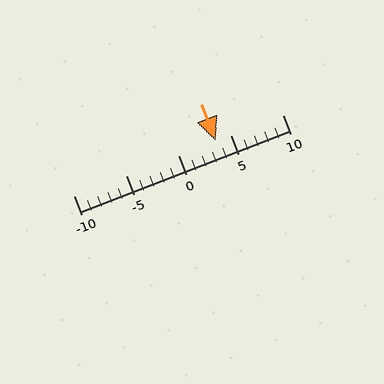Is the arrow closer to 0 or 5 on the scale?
The arrow is closer to 5.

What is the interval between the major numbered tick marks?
The major tick marks are spaced 5 units apart.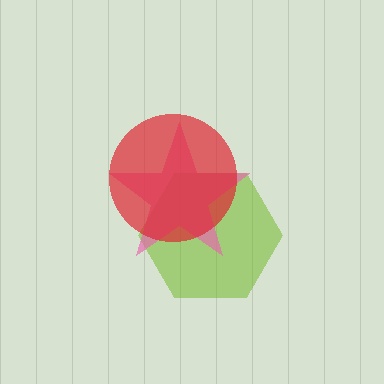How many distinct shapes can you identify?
There are 3 distinct shapes: a lime hexagon, a pink star, a red circle.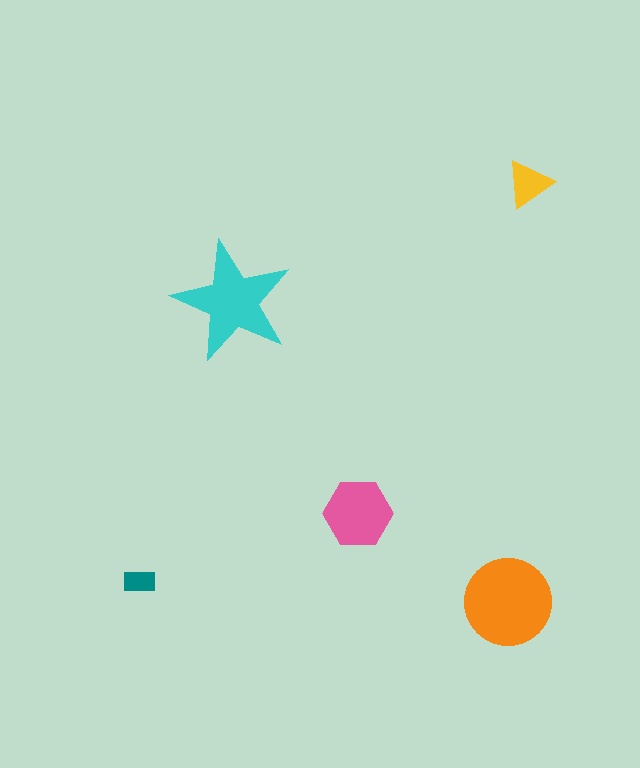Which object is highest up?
The yellow triangle is topmost.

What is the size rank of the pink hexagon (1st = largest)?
3rd.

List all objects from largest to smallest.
The orange circle, the cyan star, the pink hexagon, the yellow triangle, the teal rectangle.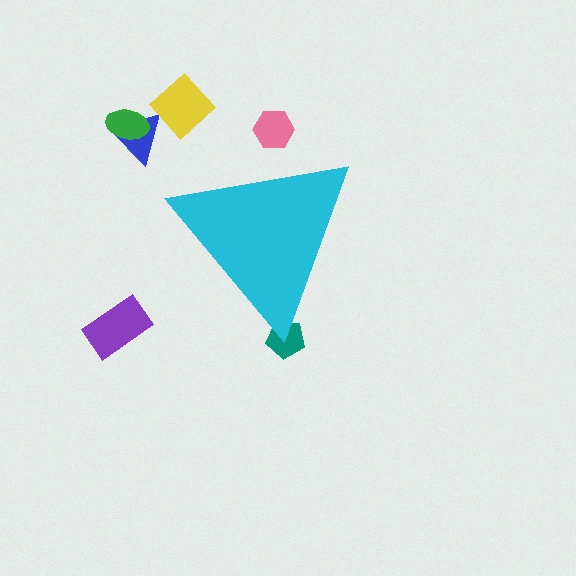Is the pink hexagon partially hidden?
Yes, the pink hexagon is partially hidden behind the cyan triangle.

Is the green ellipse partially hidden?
No, the green ellipse is fully visible.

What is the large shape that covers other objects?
A cyan triangle.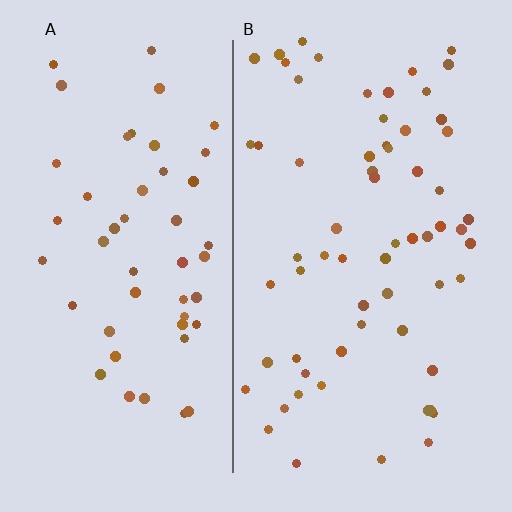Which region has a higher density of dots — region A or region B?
B (the right).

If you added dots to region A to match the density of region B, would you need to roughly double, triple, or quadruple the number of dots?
Approximately double.